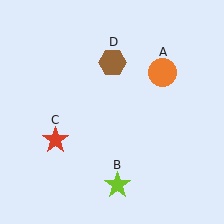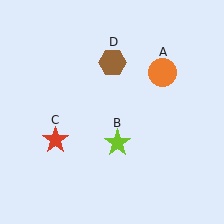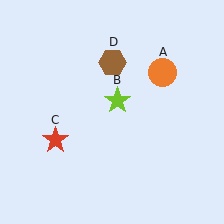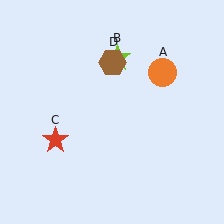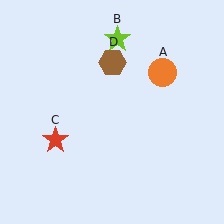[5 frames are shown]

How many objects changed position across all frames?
1 object changed position: lime star (object B).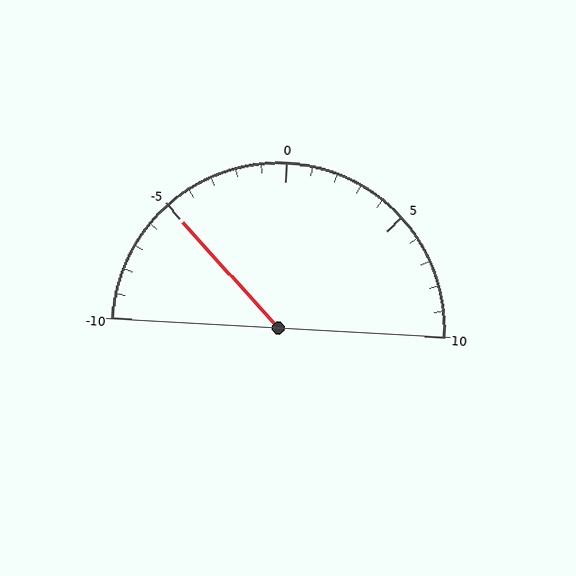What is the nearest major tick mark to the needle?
The nearest major tick mark is -5.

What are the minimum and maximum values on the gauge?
The gauge ranges from -10 to 10.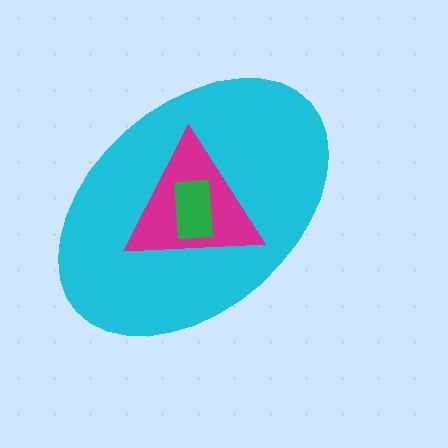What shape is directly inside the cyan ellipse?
The magenta triangle.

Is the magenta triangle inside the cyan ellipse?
Yes.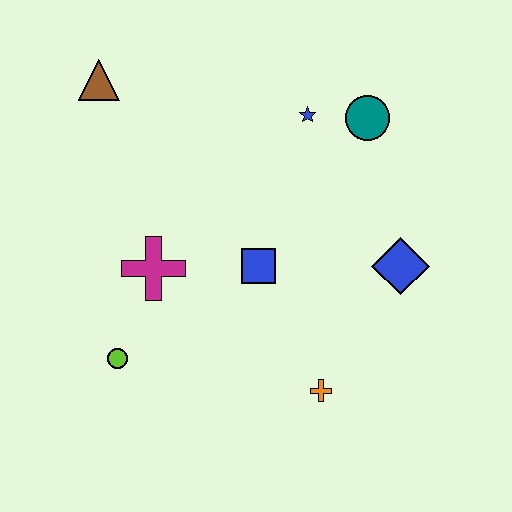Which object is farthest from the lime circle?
The teal circle is farthest from the lime circle.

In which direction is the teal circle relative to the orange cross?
The teal circle is above the orange cross.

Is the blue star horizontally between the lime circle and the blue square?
No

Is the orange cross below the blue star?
Yes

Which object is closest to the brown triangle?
The magenta cross is closest to the brown triangle.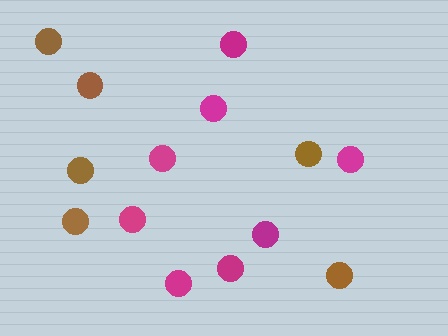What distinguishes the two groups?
There are 2 groups: one group of magenta circles (8) and one group of brown circles (6).